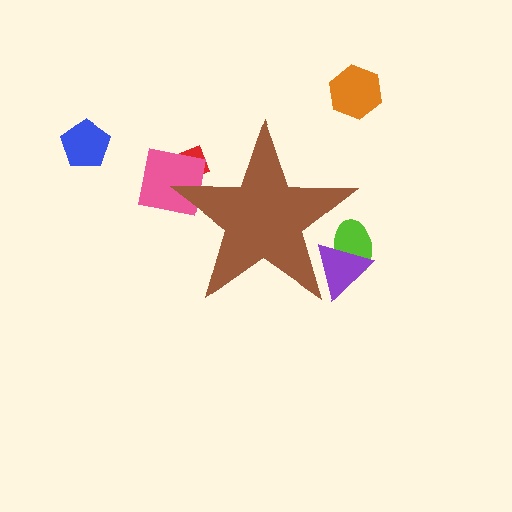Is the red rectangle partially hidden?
Yes, the red rectangle is partially hidden behind the brown star.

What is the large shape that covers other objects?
A brown star.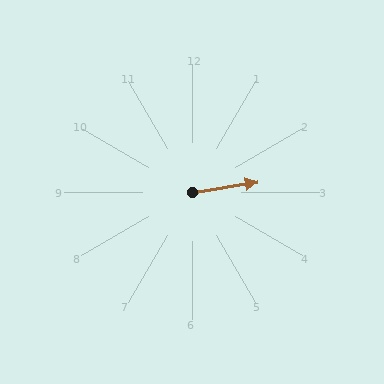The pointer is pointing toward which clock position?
Roughly 3 o'clock.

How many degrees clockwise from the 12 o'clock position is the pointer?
Approximately 81 degrees.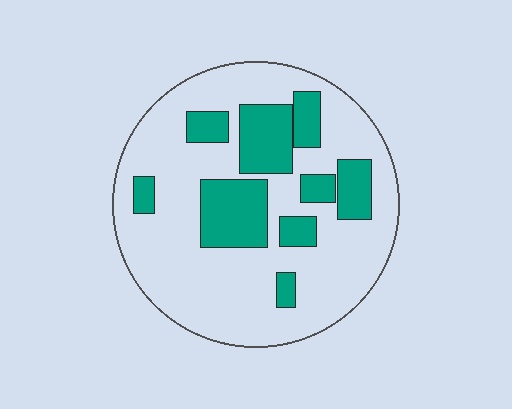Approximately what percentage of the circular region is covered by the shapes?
Approximately 25%.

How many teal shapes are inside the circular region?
9.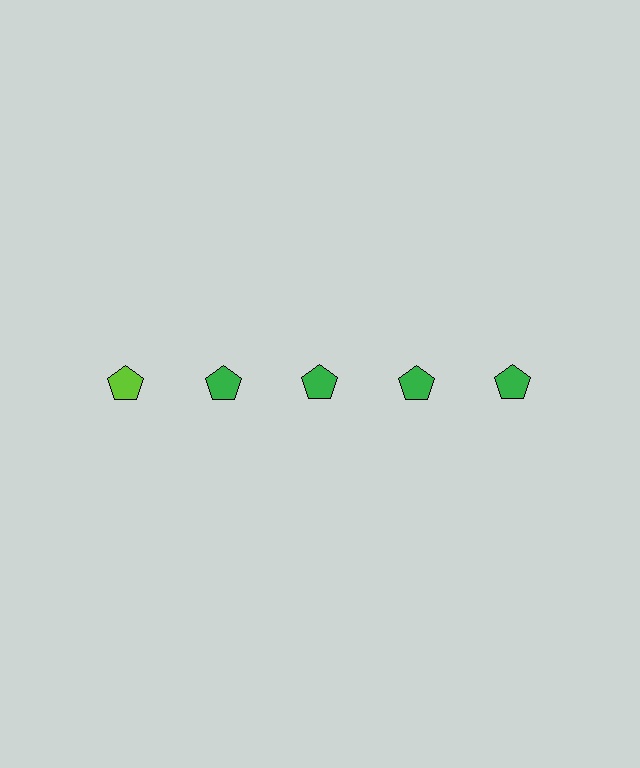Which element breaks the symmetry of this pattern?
The lime pentagon in the top row, leftmost column breaks the symmetry. All other shapes are green pentagons.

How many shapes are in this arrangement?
There are 5 shapes arranged in a grid pattern.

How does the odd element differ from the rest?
It has a different color: lime instead of green.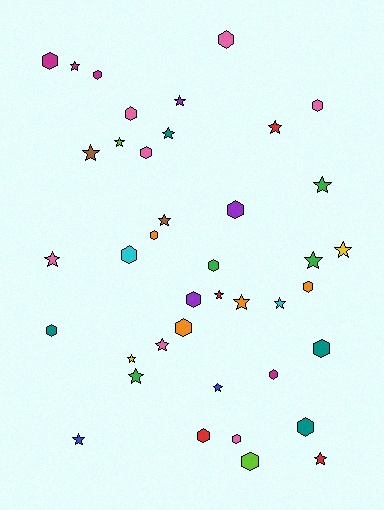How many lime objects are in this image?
There are 2 lime objects.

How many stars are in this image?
There are 20 stars.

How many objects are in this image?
There are 40 objects.